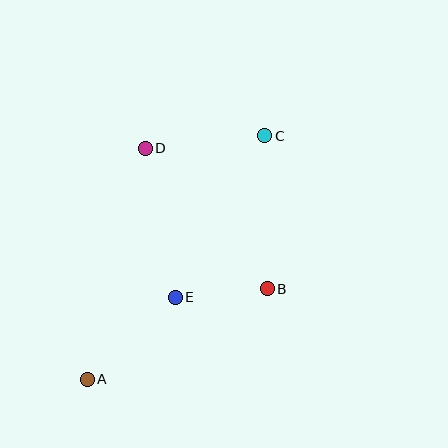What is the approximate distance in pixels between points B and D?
The distance between B and D is approximately 186 pixels.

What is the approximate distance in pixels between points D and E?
The distance between D and E is approximately 152 pixels.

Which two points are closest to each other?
Points B and E are closest to each other.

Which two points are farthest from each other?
Points A and C are farthest from each other.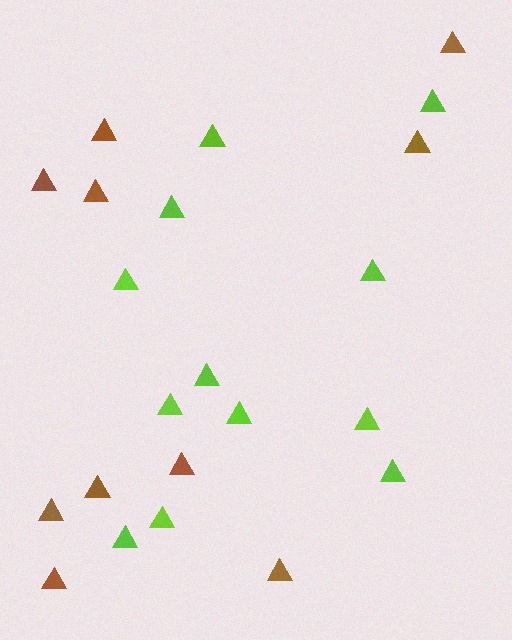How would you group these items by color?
There are 2 groups: one group of lime triangles (12) and one group of brown triangles (10).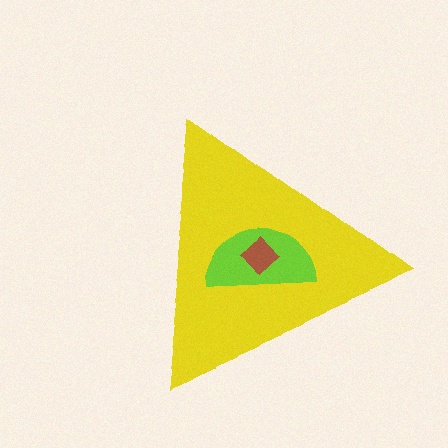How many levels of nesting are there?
3.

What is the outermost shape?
The yellow triangle.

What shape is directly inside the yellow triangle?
The lime semicircle.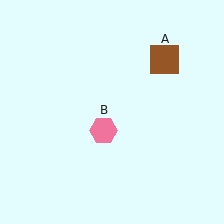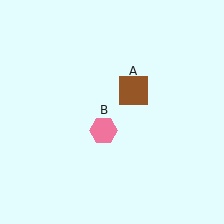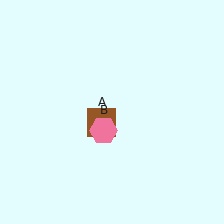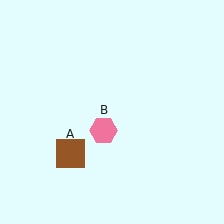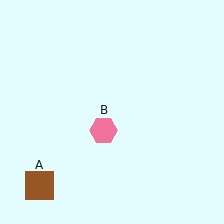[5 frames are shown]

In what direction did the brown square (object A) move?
The brown square (object A) moved down and to the left.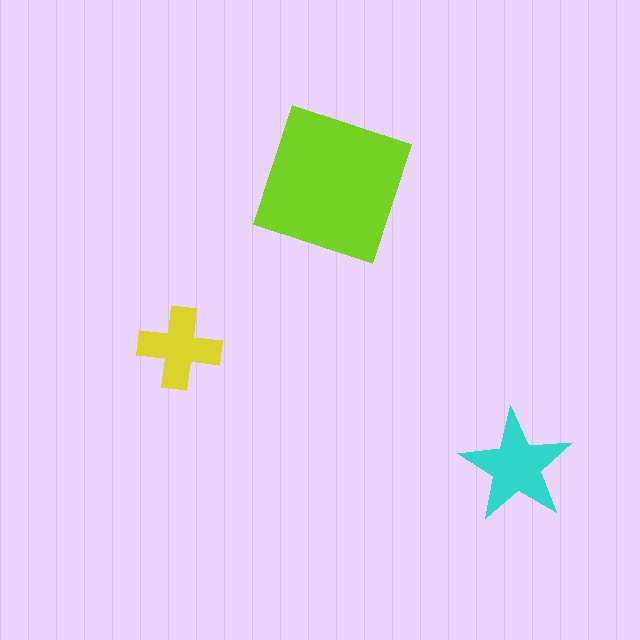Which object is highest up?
The lime square is topmost.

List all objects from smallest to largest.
The yellow cross, the cyan star, the lime square.